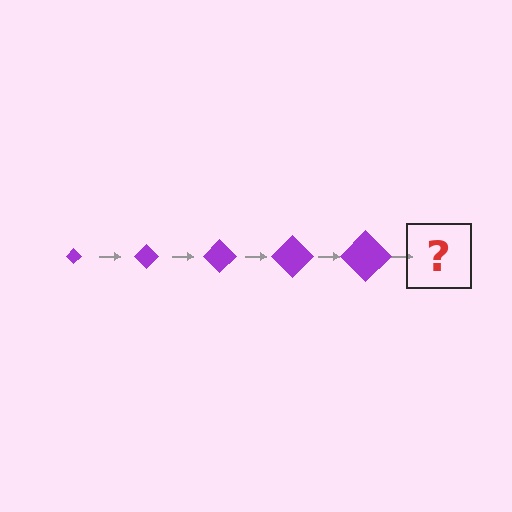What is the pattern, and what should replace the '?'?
The pattern is that the diamond gets progressively larger each step. The '?' should be a purple diamond, larger than the previous one.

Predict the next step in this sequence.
The next step is a purple diamond, larger than the previous one.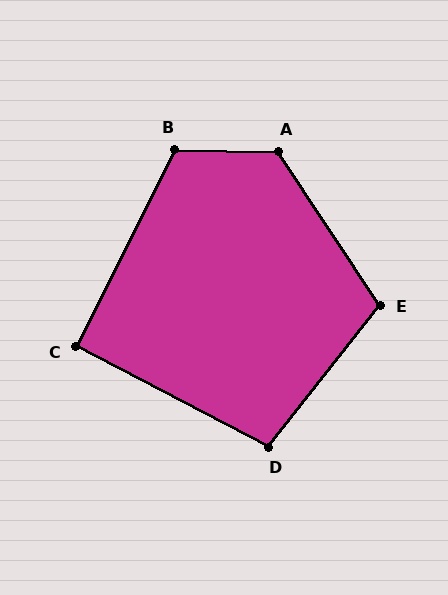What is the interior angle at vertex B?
Approximately 116 degrees (obtuse).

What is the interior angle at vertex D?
Approximately 101 degrees (obtuse).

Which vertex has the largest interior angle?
A, at approximately 124 degrees.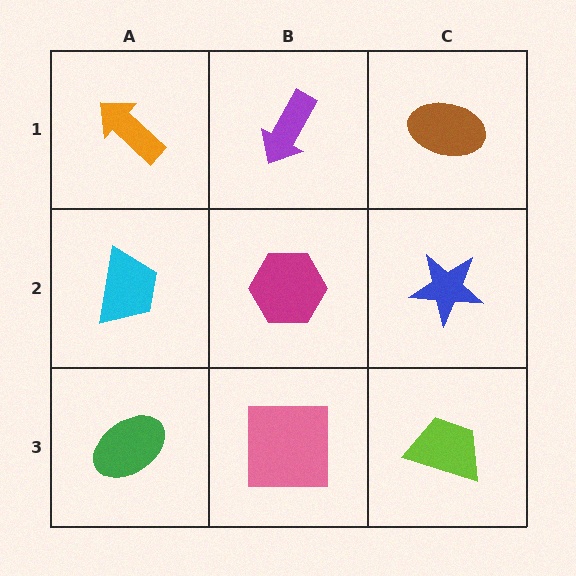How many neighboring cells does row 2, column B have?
4.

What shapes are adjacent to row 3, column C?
A blue star (row 2, column C), a pink square (row 3, column B).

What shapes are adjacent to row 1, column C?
A blue star (row 2, column C), a purple arrow (row 1, column B).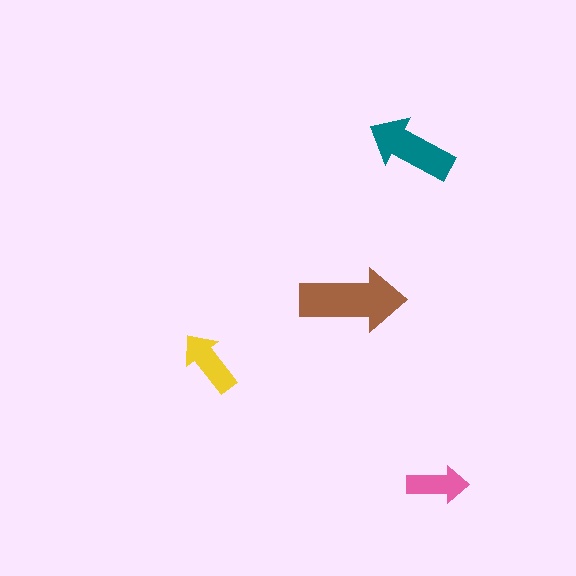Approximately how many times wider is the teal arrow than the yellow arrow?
About 1.5 times wider.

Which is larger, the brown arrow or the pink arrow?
The brown one.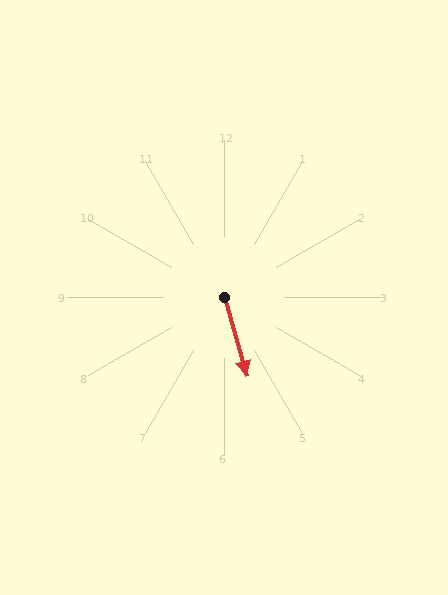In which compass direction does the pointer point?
South.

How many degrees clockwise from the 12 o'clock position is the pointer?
Approximately 164 degrees.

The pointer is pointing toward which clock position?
Roughly 5 o'clock.